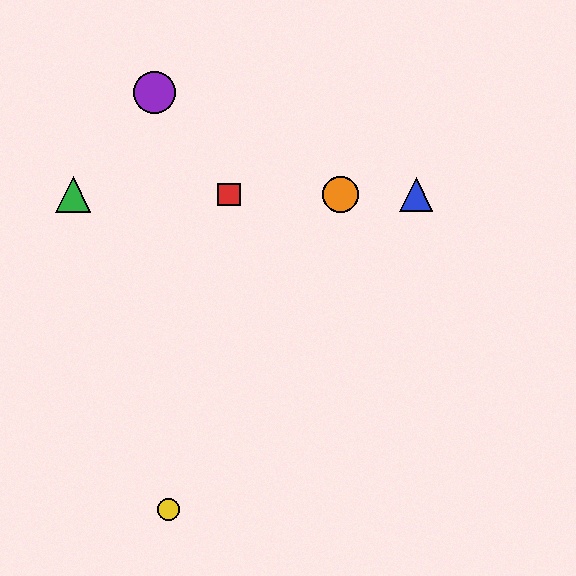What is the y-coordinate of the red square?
The red square is at y≈195.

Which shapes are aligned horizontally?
The red square, the blue triangle, the green triangle, the orange circle are aligned horizontally.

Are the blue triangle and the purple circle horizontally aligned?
No, the blue triangle is at y≈195 and the purple circle is at y≈93.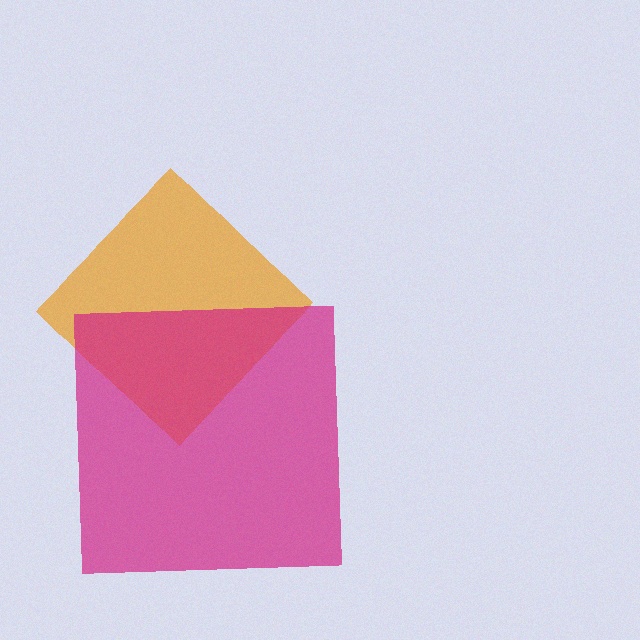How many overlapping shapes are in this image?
There are 2 overlapping shapes in the image.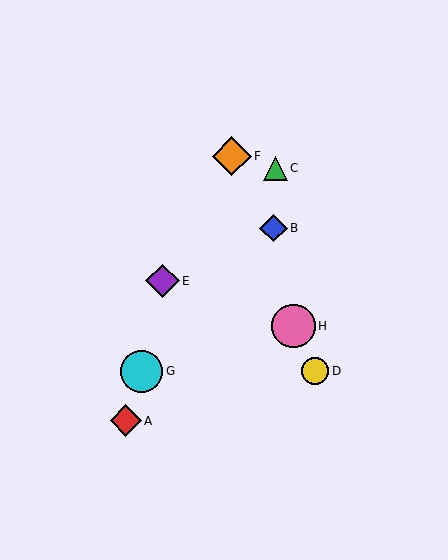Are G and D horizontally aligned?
Yes, both are at y≈371.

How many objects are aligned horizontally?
2 objects (D, G) are aligned horizontally.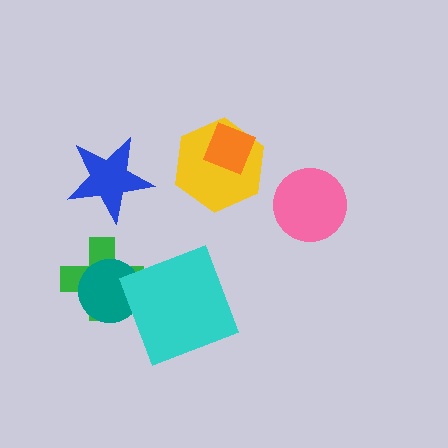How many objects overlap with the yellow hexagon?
1 object overlaps with the yellow hexagon.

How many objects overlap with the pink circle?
0 objects overlap with the pink circle.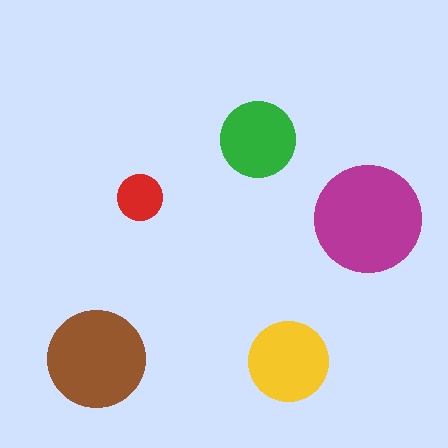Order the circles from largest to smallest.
the magenta one, the brown one, the yellow one, the green one, the red one.